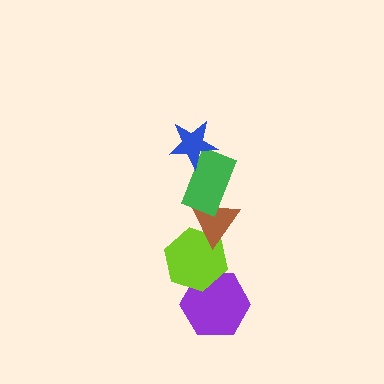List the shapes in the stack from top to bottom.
From top to bottom: the blue star, the green rectangle, the brown triangle, the lime hexagon, the purple hexagon.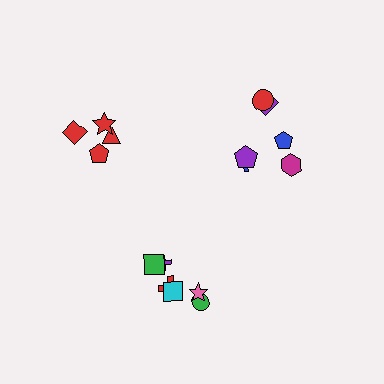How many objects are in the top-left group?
There are 4 objects.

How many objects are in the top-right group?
There are 6 objects.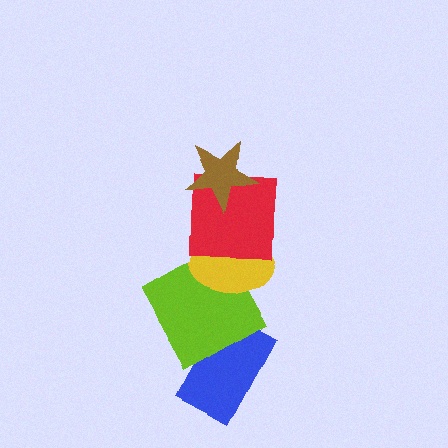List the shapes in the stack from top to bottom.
From top to bottom: the brown star, the red square, the yellow ellipse, the lime square, the blue rectangle.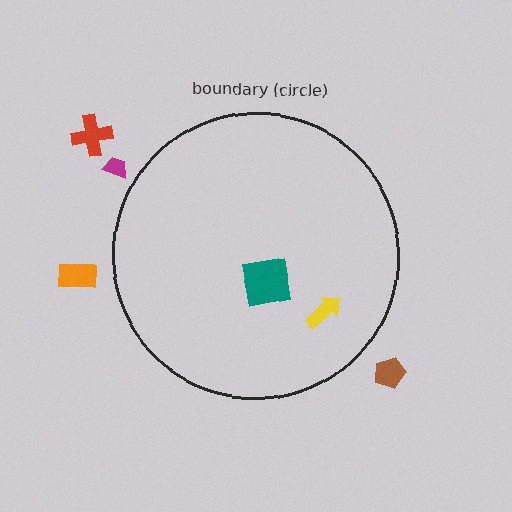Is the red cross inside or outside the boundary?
Outside.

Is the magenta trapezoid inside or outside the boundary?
Outside.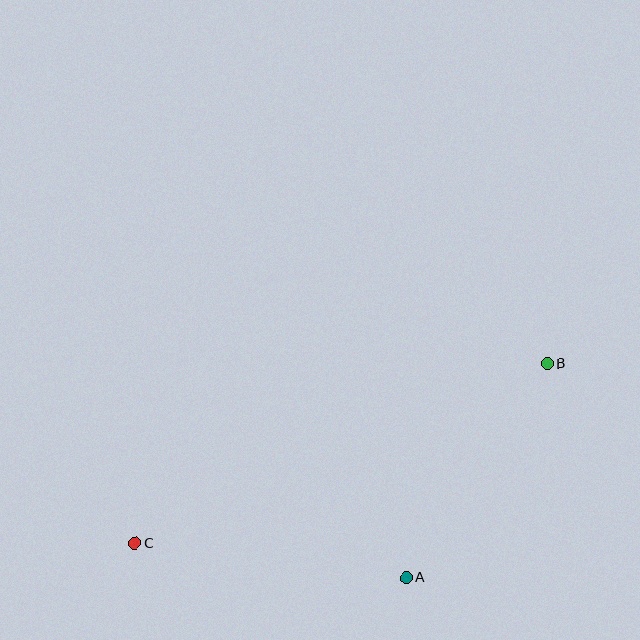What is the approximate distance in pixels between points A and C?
The distance between A and C is approximately 273 pixels.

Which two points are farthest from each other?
Points B and C are farthest from each other.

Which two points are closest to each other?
Points A and B are closest to each other.